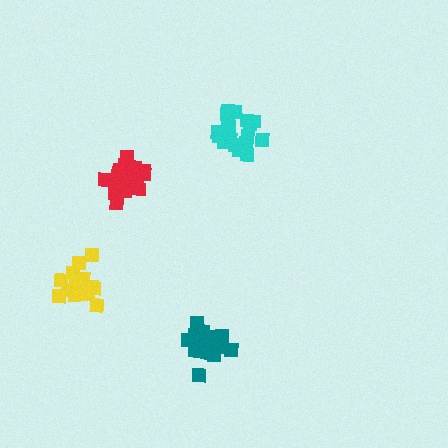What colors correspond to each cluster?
The clusters are colored: cyan, red, teal, yellow.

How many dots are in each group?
Group 1: 20 dots, Group 2: 21 dots, Group 3: 19 dots, Group 4: 16 dots (76 total).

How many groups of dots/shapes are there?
There are 4 groups.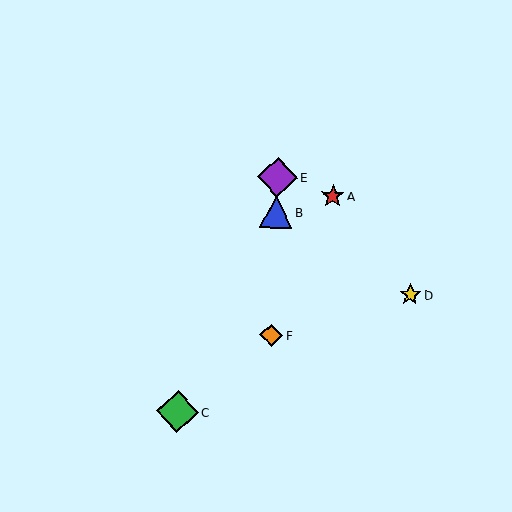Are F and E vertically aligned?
Yes, both are at x≈271.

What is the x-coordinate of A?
Object A is at x≈333.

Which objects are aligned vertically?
Objects B, E, F are aligned vertically.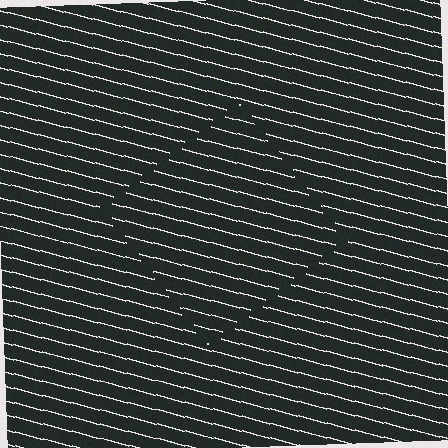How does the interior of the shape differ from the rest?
The interior of the shape contains the same grating, shifted by half a period — the contour is defined by the phase discontinuity where line-ends from the inner and outer gratings abut.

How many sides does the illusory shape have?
4 sides — the line-ends trace a square.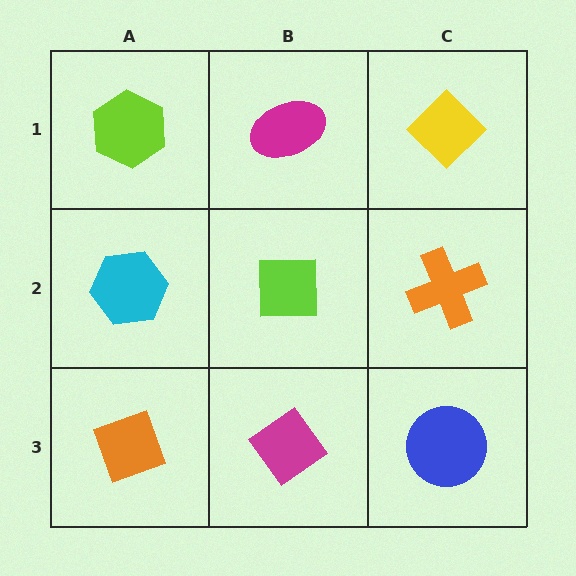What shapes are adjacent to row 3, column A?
A cyan hexagon (row 2, column A), a magenta diamond (row 3, column B).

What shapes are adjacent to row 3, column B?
A lime square (row 2, column B), an orange diamond (row 3, column A), a blue circle (row 3, column C).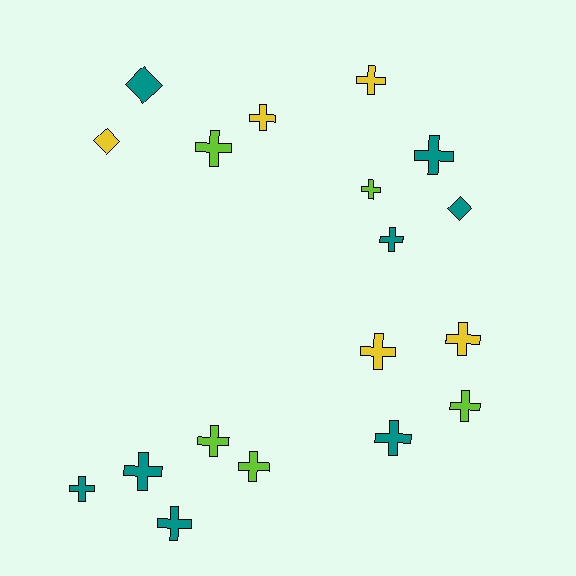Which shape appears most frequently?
Cross, with 15 objects.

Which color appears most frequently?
Teal, with 8 objects.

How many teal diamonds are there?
There are 2 teal diamonds.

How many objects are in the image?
There are 18 objects.